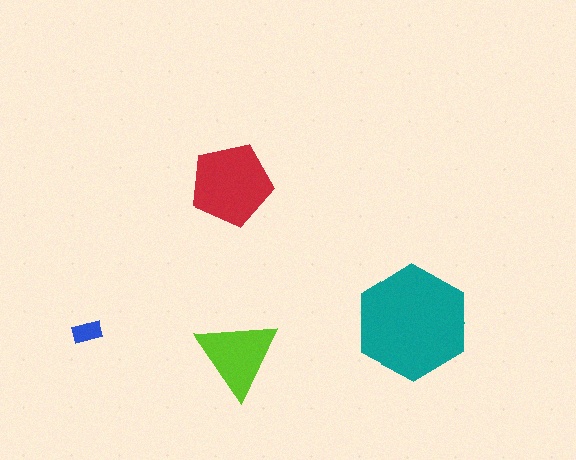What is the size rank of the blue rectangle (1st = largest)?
4th.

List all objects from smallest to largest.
The blue rectangle, the lime triangle, the red pentagon, the teal hexagon.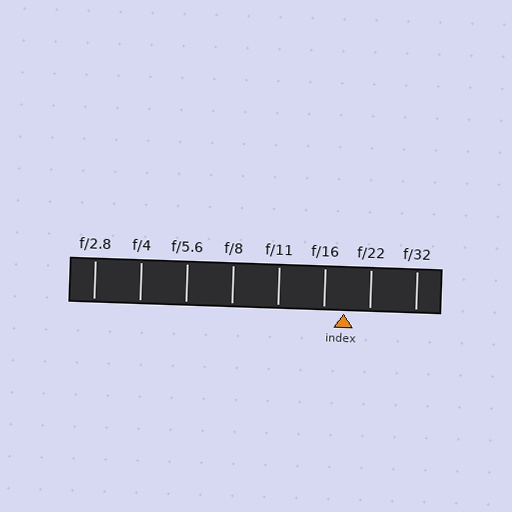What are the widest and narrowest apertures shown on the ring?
The widest aperture shown is f/2.8 and the narrowest is f/32.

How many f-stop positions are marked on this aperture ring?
There are 8 f-stop positions marked.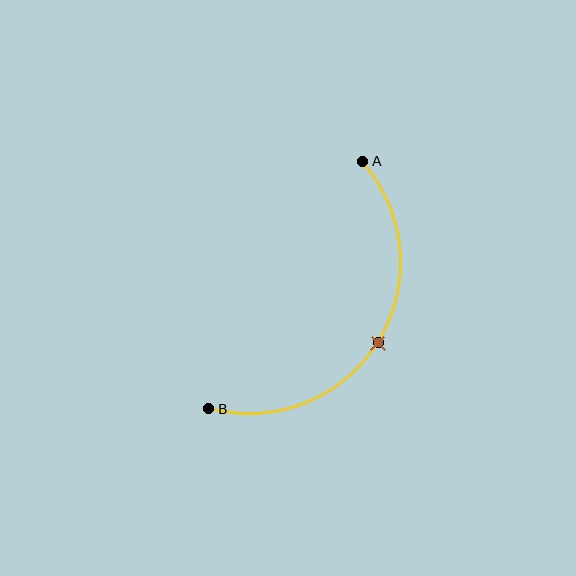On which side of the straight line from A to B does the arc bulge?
The arc bulges to the right of the straight line connecting A and B.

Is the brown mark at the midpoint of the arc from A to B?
Yes. The brown mark lies on the arc at equal arc-length from both A and B — it is the arc midpoint.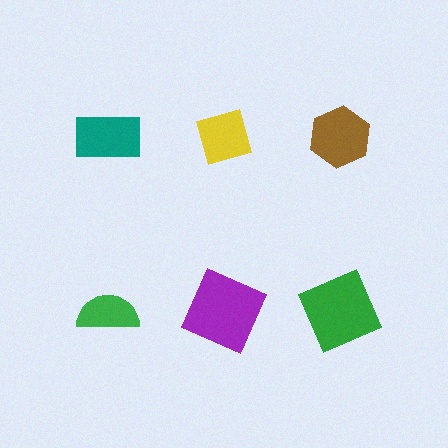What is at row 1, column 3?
A brown hexagon.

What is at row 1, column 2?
A yellow diamond.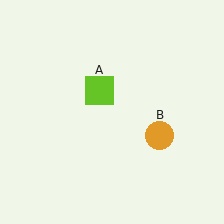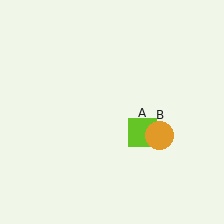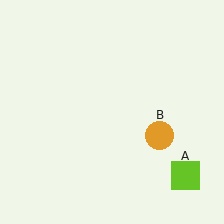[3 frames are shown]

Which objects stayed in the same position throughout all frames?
Orange circle (object B) remained stationary.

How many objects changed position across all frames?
1 object changed position: lime square (object A).